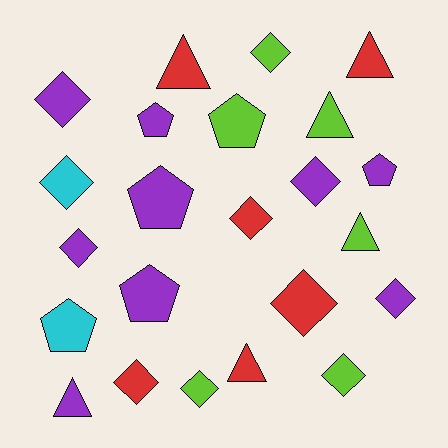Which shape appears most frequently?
Diamond, with 11 objects.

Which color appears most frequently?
Purple, with 9 objects.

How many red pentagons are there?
There are no red pentagons.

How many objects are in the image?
There are 23 objects.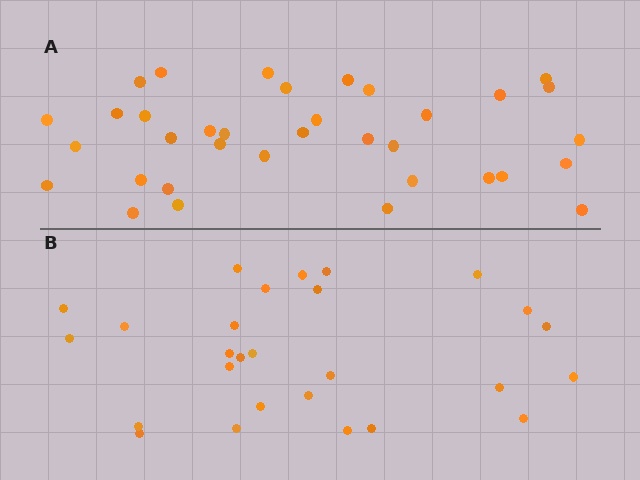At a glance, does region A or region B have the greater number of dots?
Region A (the top region) has more dots.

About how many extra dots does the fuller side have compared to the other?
Region A has roughly 8 or so more dots than region B.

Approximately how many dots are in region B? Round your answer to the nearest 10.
About 30 dots. (The exact count is 27, which rounds to 30.)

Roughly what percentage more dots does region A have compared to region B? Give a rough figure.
About 30% more.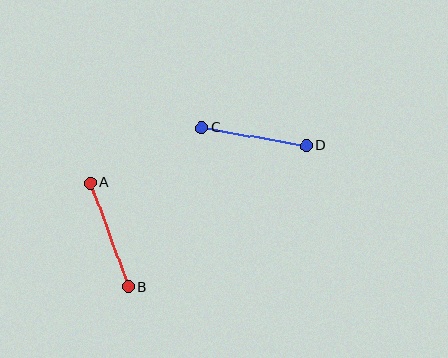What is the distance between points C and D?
The distance is approximately 107 pixels.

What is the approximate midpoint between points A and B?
The midpoint is at approximately (109, 235) pixels.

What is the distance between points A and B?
The distance is approximately 110 pixels.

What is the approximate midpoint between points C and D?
The midpoint is at approximately (254, 137) pixels.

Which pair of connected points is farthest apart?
Points A and B are farthest apart.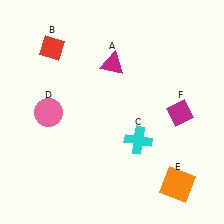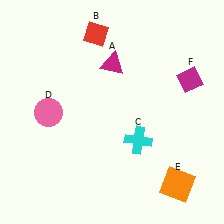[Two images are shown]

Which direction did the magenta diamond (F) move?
The magenta diamond (F) moved up.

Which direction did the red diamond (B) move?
The red diamond (B) moved right.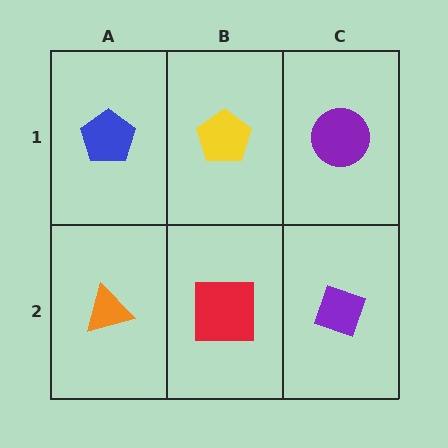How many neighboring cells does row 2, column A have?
2.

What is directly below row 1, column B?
A red square.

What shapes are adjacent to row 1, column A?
An orange triangle (row 2, column A), a yellow pentagon (row 1, column B).